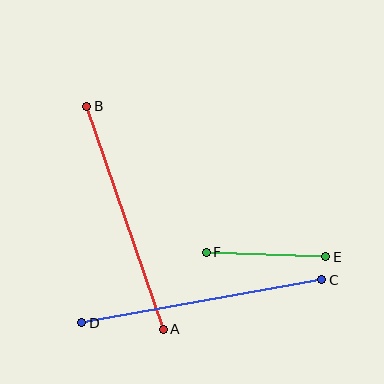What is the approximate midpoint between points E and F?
The midpoint is at approximately (266, 255) pixels.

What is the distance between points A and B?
The distance is approximately 236 pixels.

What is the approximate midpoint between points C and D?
The midpoint is at approximately (202, 301) pixels.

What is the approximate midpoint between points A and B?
The midpoint is at approximately (125, 218) pixels.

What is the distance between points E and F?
The distance is approximately 119 pixels.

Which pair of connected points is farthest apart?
Points C and D are farthest apart.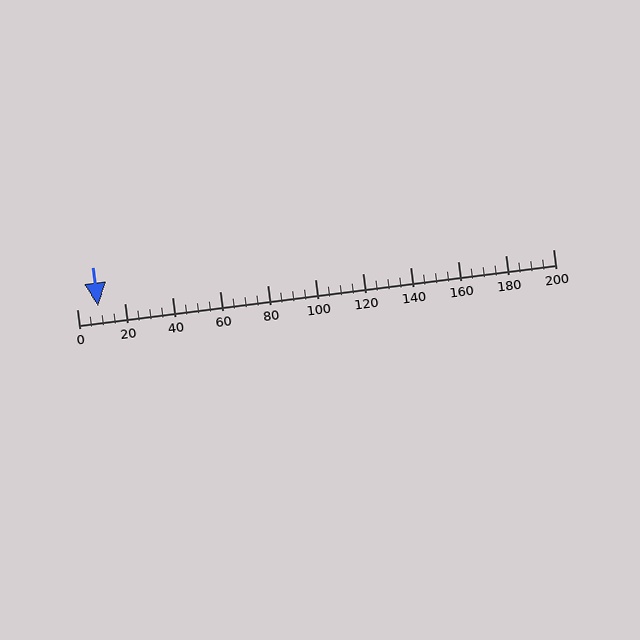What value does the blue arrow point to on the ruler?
The blue arrow points to approximately 9.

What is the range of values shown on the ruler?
The ruler shows values from 0 to 200.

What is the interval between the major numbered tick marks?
The major tick marks are spaced 20 units apart.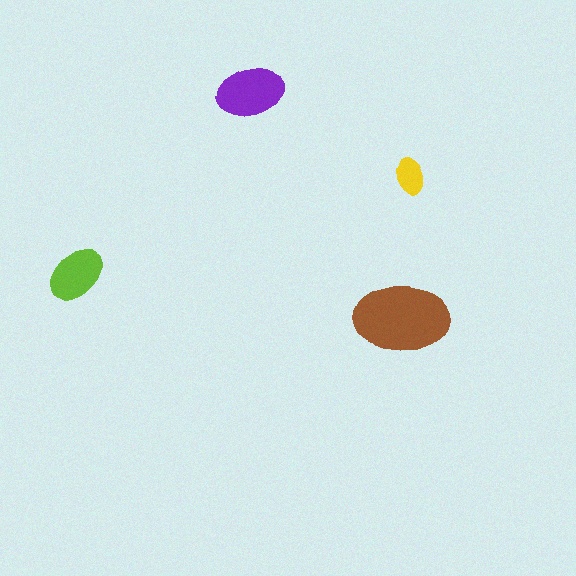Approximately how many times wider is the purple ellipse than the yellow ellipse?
About 2 times wider.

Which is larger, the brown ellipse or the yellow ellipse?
The brown one.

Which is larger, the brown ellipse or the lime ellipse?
The brown one.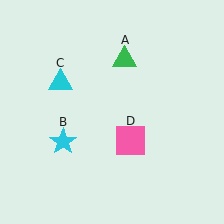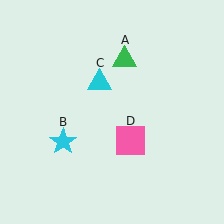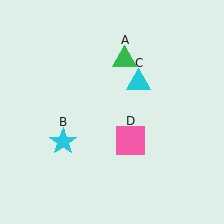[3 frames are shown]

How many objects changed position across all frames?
1 object changed position: cyan triangle (object C).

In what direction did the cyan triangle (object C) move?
The cyan triangle (object C) moved right.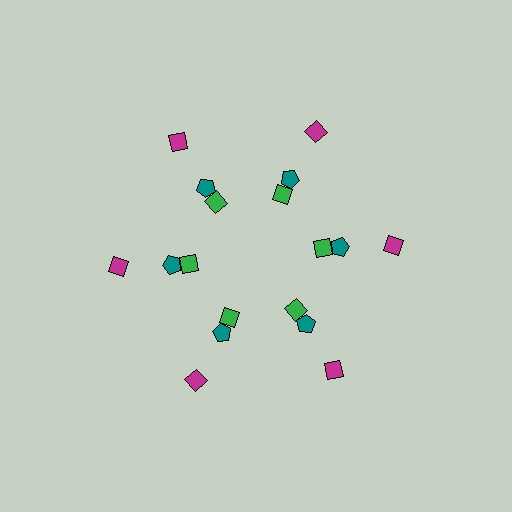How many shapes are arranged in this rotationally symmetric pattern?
There are 18 shapes, arranged in 6 groups of 3.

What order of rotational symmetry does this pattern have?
This pattern has 6-fold rotational symmetry.